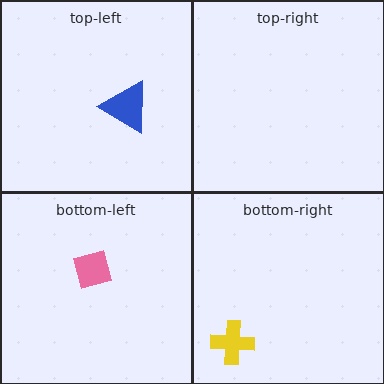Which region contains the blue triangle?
The top-left region.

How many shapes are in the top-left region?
1.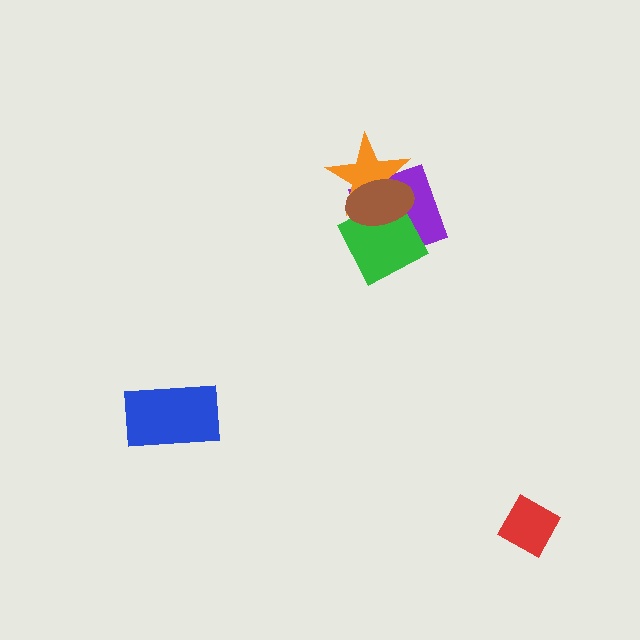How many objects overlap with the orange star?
3 objects overlap with the orange star.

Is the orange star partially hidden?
Yes, it is partially covered by another shape.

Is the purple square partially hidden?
Yes, it is partially covered by another shape.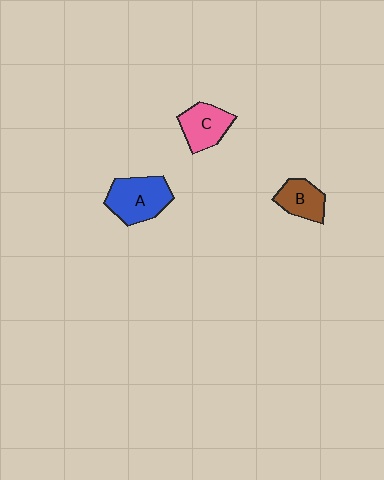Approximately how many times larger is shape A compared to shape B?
Approximately 1.5 times.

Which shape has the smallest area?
Shape B (brown).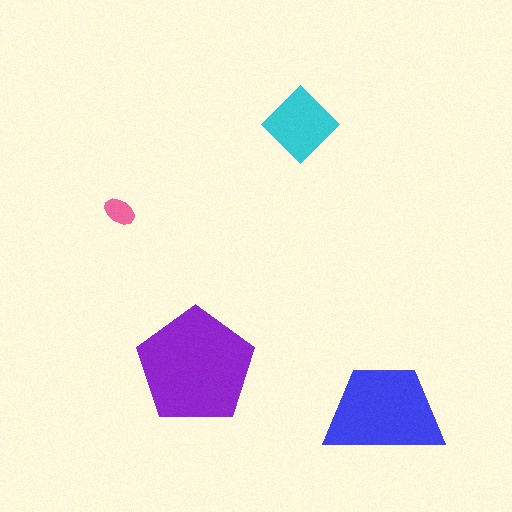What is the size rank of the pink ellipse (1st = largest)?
4th.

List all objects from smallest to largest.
The pink ellipse, the cyan diamond, the blue trapezoid, the purple pentagon.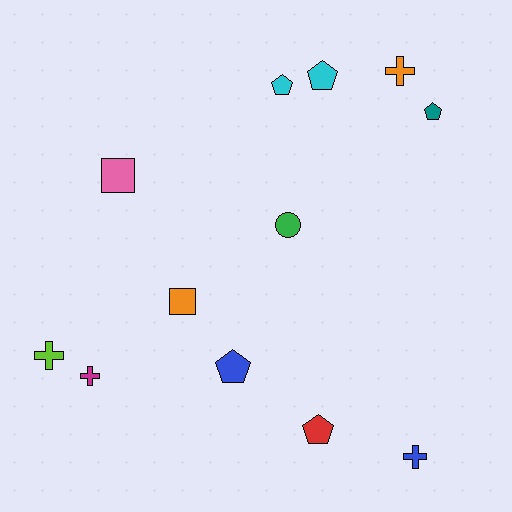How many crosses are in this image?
There are 4 crosses.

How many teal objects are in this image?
There is 1 teal object.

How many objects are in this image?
There are 12 objects.